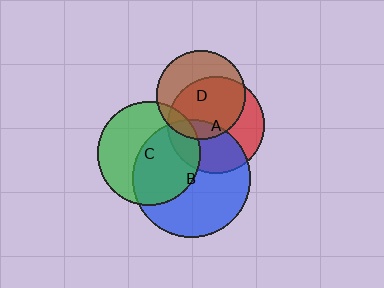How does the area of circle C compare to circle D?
Approximately 1.3 times.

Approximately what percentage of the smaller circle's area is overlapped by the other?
Approximately 40%.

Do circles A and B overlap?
Yes.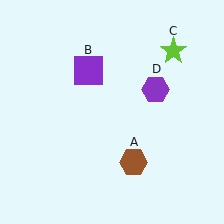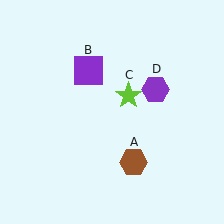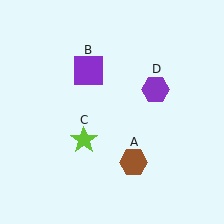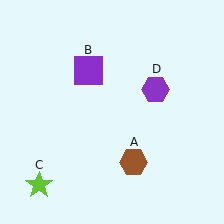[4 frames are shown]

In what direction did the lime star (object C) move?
The lime star (object C) moved down and to the left.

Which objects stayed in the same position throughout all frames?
Brown hexagon (object A) and purple square (object B) and purple hexagon (object D) remained stationary.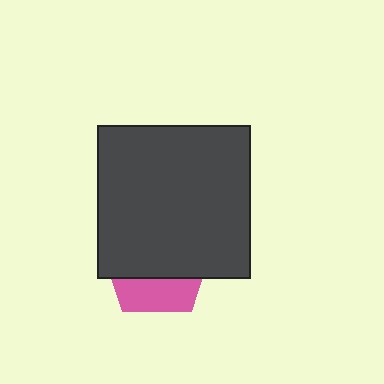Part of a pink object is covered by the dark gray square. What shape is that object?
It is a pentagon.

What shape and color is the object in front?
The object in front is a dark gray square.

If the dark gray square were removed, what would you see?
You would see the complete pink pentagon.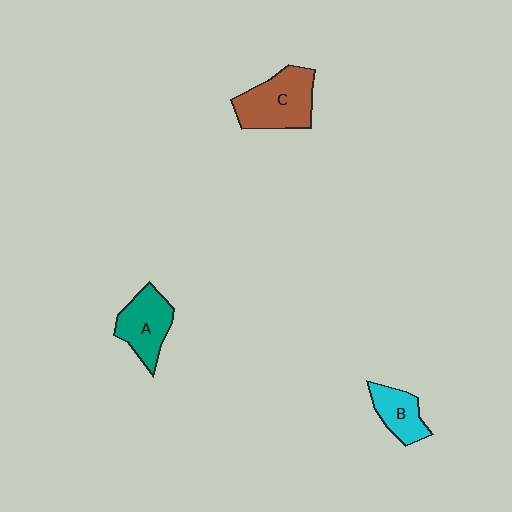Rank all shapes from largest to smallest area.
From largest to smallest: C (brown), A (teal), B (cyan).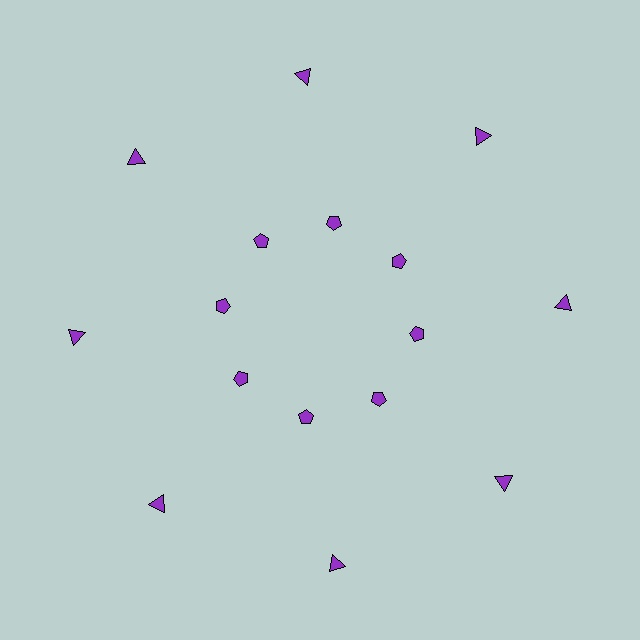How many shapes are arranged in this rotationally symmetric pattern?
There are 16 shapes, arranged in 8 groups of 2.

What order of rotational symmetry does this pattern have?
This pattern has 8-fold rotational symmetry.